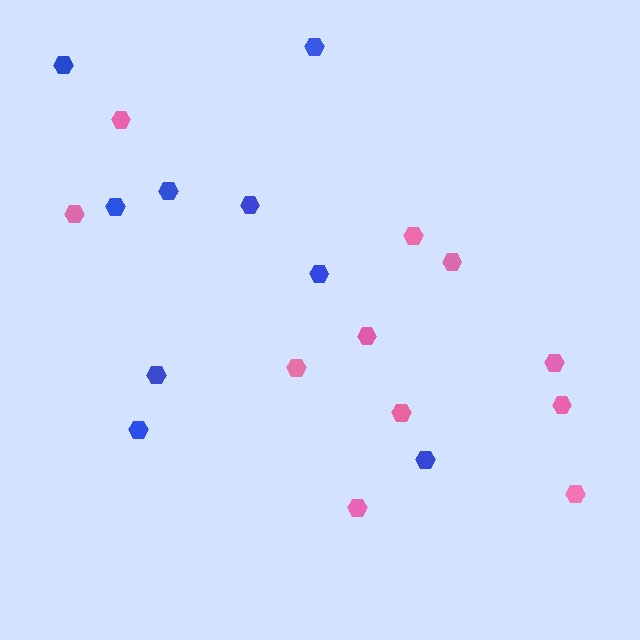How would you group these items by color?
There are 2 groups: one group of pink hexagons (11) and one group of blue hexagons (9).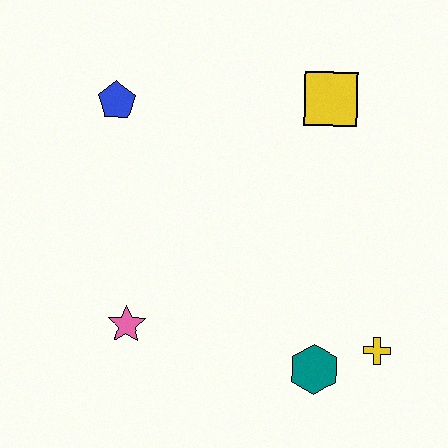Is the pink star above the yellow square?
No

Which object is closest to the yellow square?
The blue pentagon is closest to the yellow square.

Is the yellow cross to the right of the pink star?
Yes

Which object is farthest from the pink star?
The yellow square is farthest from the pink star.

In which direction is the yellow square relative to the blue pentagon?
The yellow square is to the right of the blue pentagon.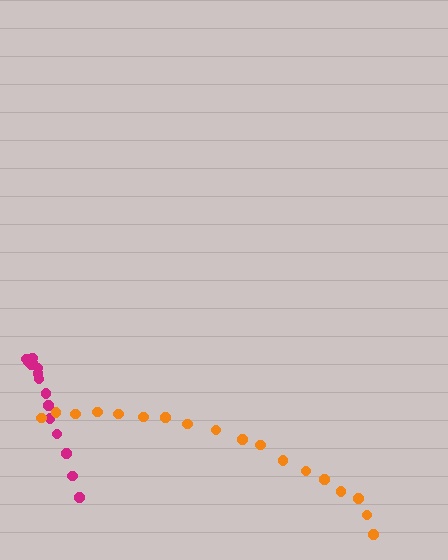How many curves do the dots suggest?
There are 2 distinct paths.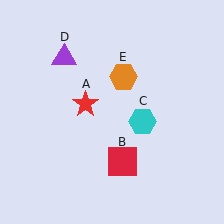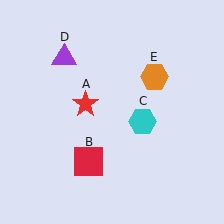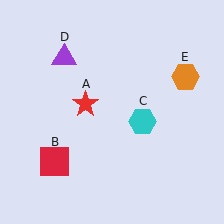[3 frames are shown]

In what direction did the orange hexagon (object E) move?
The orange hexagon (object E) moved right.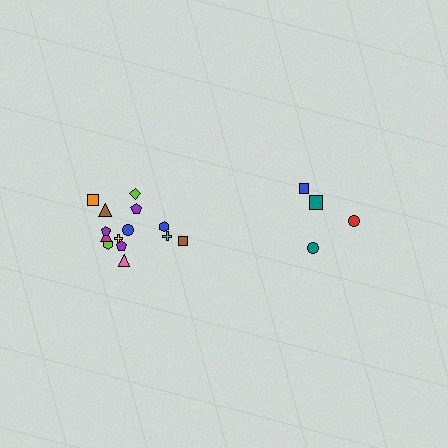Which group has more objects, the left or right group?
The left group.